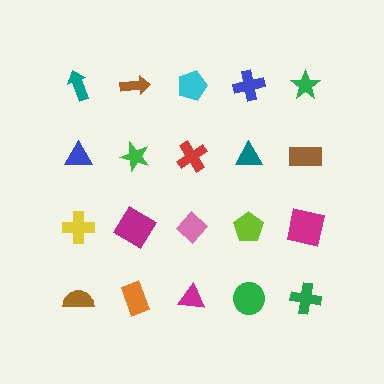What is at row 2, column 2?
A green star.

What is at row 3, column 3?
A pink diamond.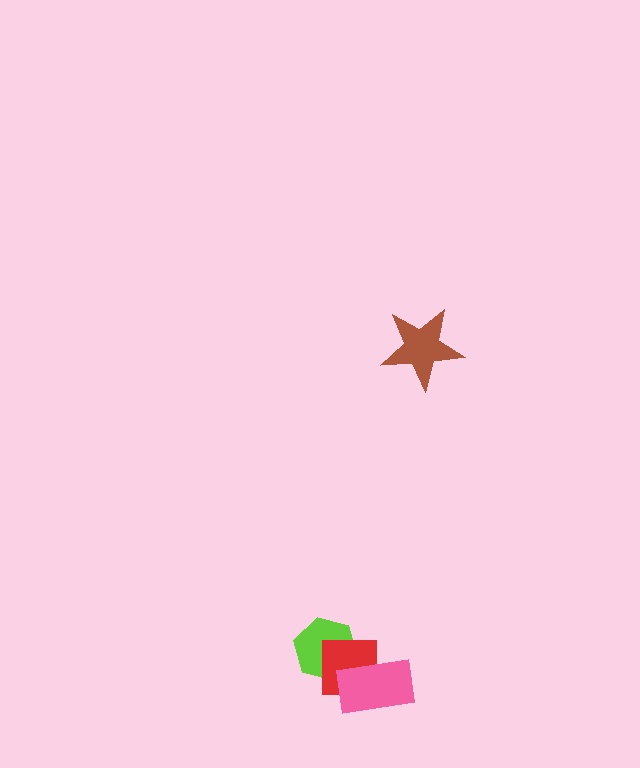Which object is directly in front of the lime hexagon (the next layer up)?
The red square is directly in front of the lime hexagon.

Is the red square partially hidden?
Yes, it is partially covered by another shape.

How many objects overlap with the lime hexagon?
2 objects overlap with the lime hexagon.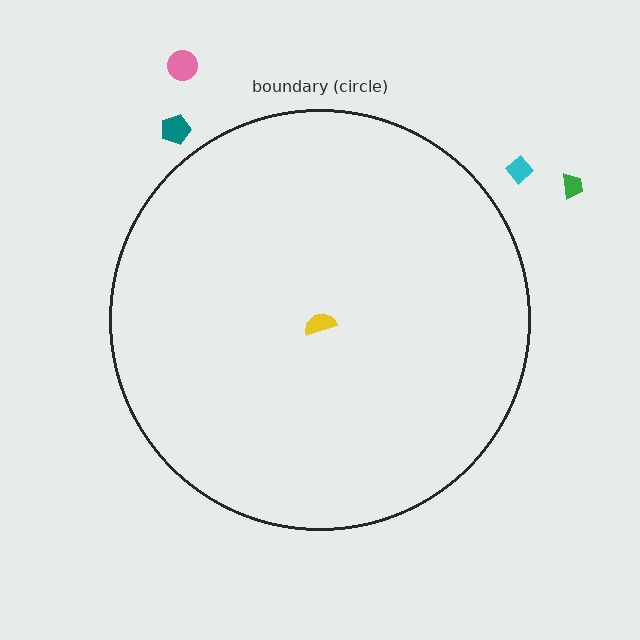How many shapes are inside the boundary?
1 inside, 4 outside.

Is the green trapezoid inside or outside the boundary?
Outside.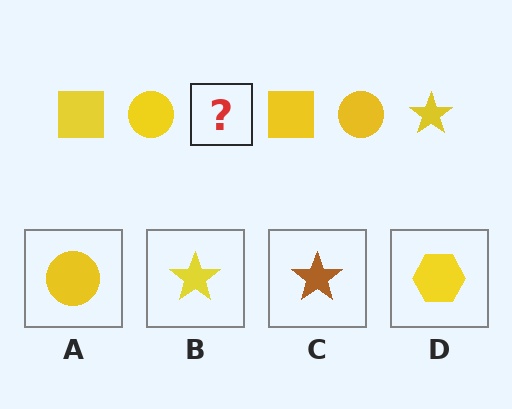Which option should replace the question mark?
Option B.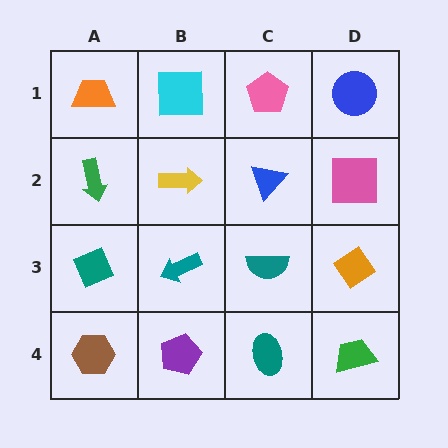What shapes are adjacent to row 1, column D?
A pink square (row 2, column D), a pink pentagon (row 1, column C).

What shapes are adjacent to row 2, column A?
An orange trapezoid (row 1, column A), a teal diamond (row 3, column A), a yellow arrow (row 2, column B).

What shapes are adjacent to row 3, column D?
A pink square (row 2, column D), a green trapezoid (row 4, column D), a teal semicircle (row 3, column C).